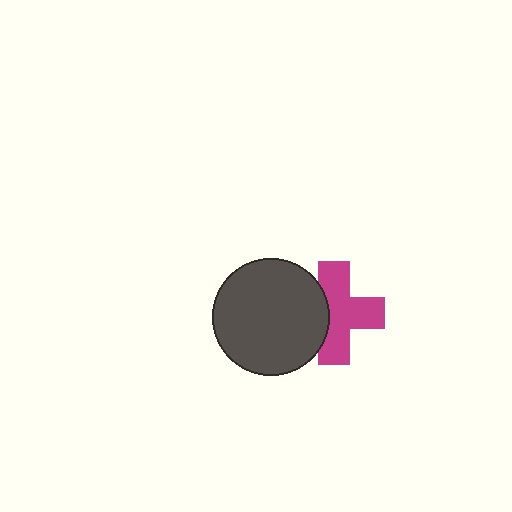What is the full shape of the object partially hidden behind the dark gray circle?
The partially hidden object is a magenta cross.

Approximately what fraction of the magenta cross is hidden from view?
Roughly 31% of the magenta cross is hidden behind the dark gray circle.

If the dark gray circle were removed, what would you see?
You would see the complete magenta cross.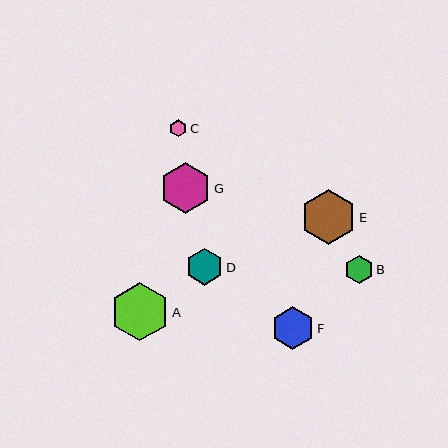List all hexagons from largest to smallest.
From largest to smallest: A, E, G, F, D, B, C.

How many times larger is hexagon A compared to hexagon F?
Hexagon A is approximately 1.4 times the size of hexagon F.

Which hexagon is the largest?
Hexagon A is the largest with a size of approximately 58 pixels.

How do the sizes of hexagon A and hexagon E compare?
Hexagon A and hexagon E are approximately the same size.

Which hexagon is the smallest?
Hexagon C is the smallest with a size of approximately 17 pixels.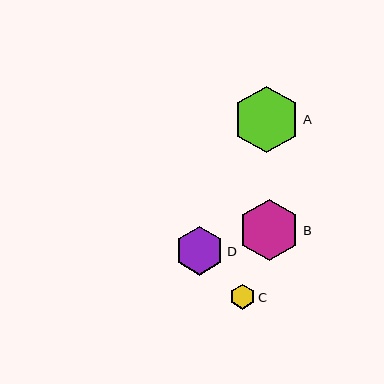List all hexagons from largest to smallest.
From largest to smallest: A, B, D, C.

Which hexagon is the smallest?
Hexagon C is the smallest with a size of approximately 25 pixels.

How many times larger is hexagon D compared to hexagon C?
Hexagon D is approximately 2.0 times the size of hexagon C.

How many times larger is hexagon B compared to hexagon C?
Hexagon B is approximately 2.4 times the size of hexagon C.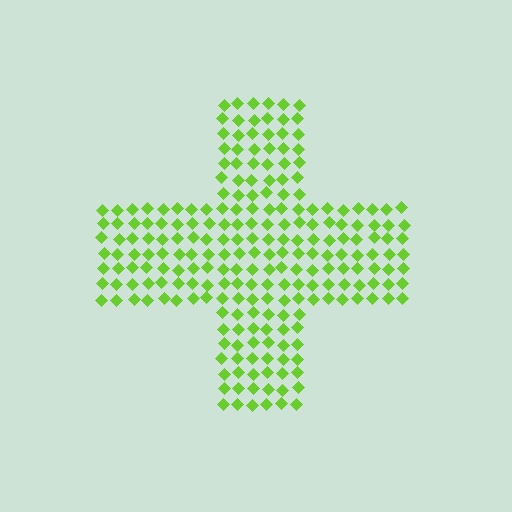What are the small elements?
The small elements are diamonds.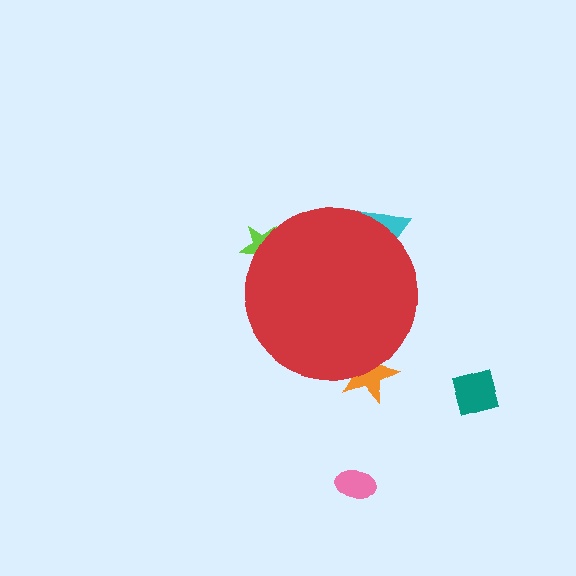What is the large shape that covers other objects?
A red circle.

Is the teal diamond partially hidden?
No, the teal diamond is fully visible.